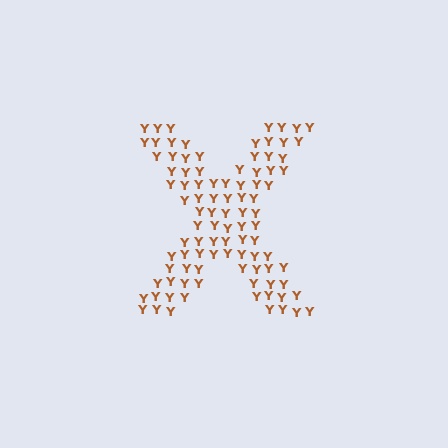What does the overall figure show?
The overall figure shows the letter X.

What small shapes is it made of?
It is made of small letter Y's.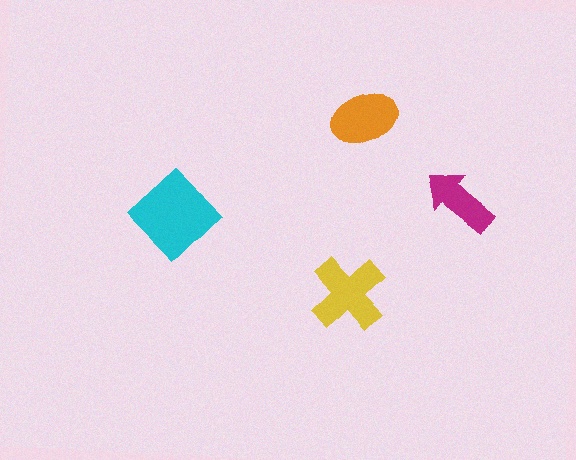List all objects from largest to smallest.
The cyan diamond, the yellow cross, the orange ellipse, the magenta arrow.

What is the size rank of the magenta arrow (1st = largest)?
4th.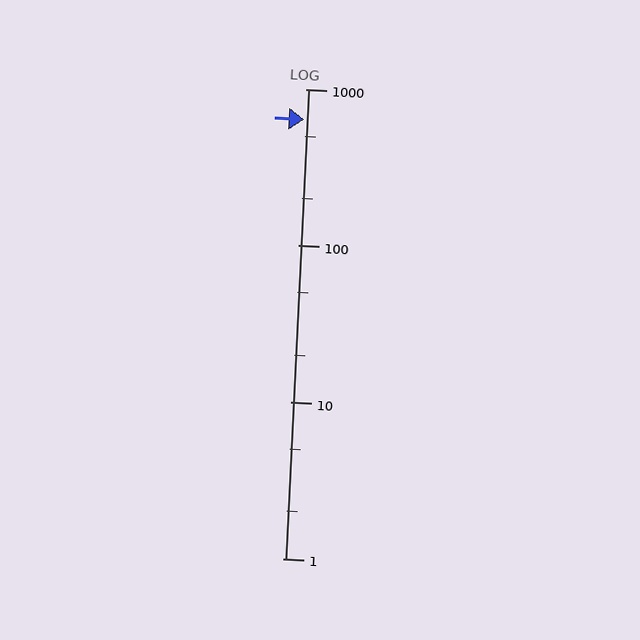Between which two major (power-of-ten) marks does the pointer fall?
The pointer is between 100 and 1000.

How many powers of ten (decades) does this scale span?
The scale spans 3 decades, from 1 to 1000.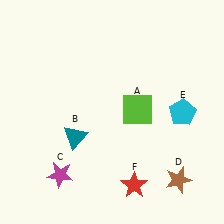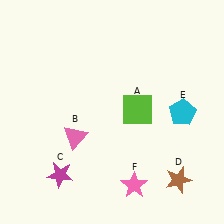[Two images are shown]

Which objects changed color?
B changed from teal to pink. F changed from red to pink.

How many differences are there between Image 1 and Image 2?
There are 2 differences between the two images.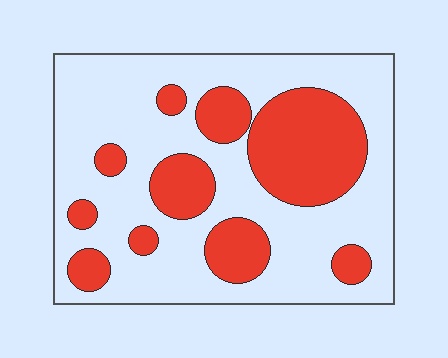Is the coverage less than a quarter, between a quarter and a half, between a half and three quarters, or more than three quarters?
Between a quarter and a half.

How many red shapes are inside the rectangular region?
10.